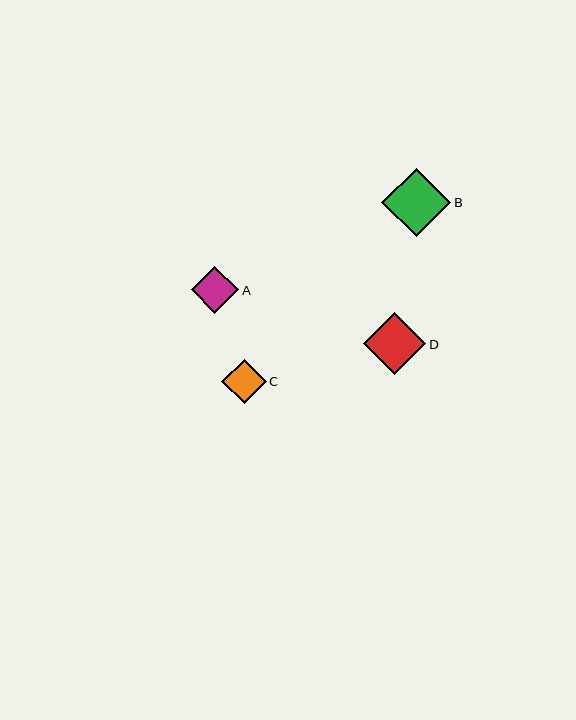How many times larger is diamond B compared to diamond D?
Diamond B is approximately 1.1 times the size of diamond D.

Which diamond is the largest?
Diamond B is the largest with a size of approximately 69 pixels.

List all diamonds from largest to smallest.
From largest to smallest: B, D, A, C.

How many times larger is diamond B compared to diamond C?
Diamond B is approximately 1.6 times the size of diamond C.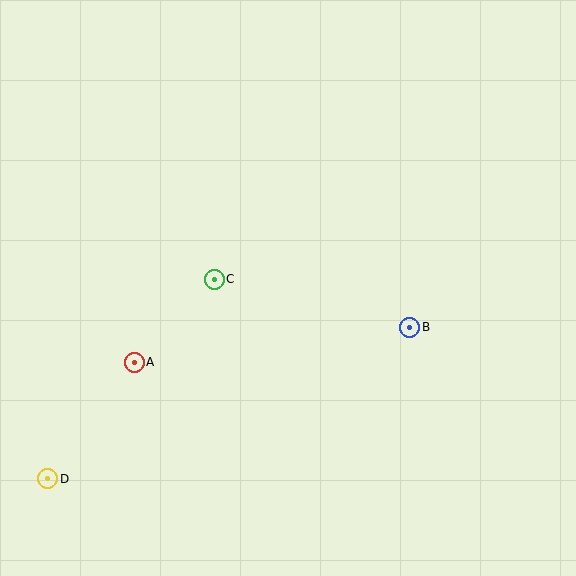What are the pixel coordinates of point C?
Point C is at (214, 279).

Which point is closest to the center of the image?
Point C at (214, 279) is closest to the center.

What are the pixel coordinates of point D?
Point D is at (48, 479).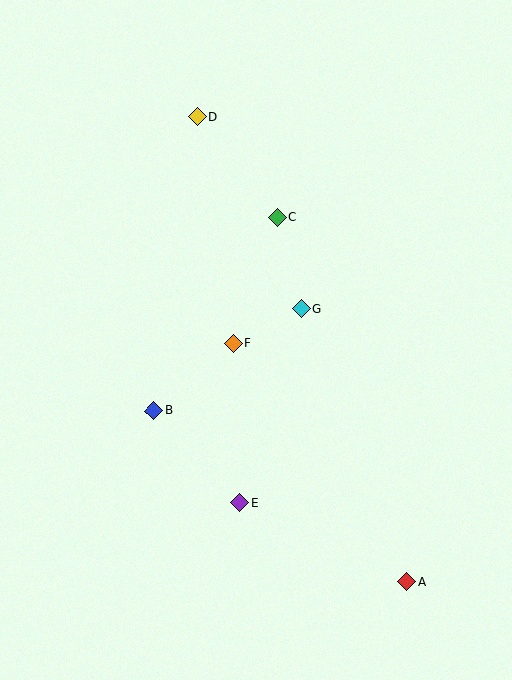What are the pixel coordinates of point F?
Point F is at (234, 343).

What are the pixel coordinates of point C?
Point C is at (278, 217).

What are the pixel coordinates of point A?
Point A is at (407, 582).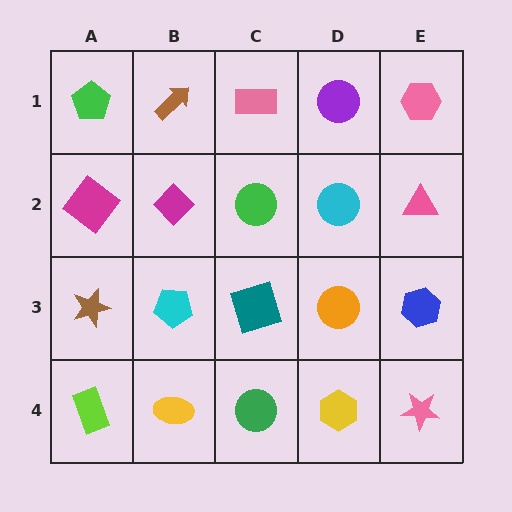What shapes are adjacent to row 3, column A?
A magenta diamond (row 2, column A), a lime rectangle (row 4, column A), a cyan pentagon (row 3, column B).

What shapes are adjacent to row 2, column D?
A purple circle (row 1, column D), an orange circle (row 3, column D), a green circle (row 2, column C), a pink triangle (row 2, column E).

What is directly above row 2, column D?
A purple circle.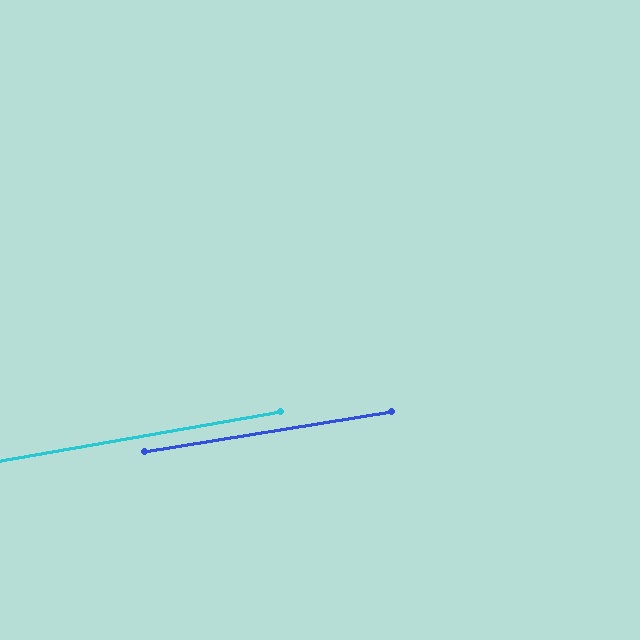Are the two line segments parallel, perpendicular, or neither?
Parallel — their directions differ by only 0.8°.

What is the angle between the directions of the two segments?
Approximately 1 degree.